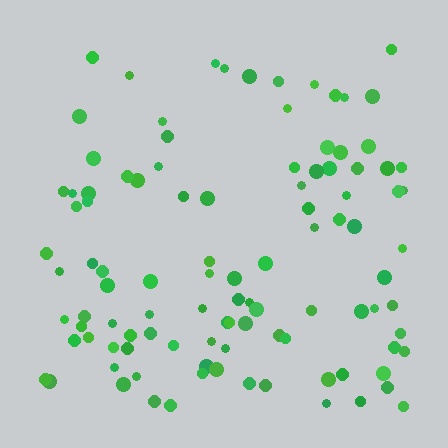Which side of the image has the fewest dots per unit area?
The top.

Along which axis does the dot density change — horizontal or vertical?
Vertical.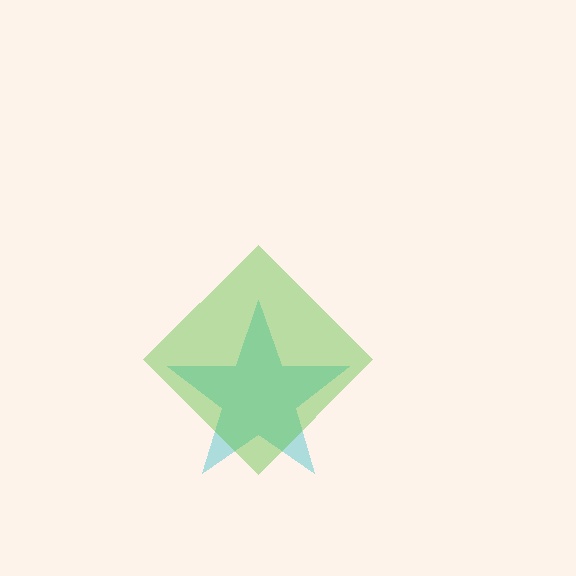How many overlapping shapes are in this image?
There are 2 overlapping shapes in the image.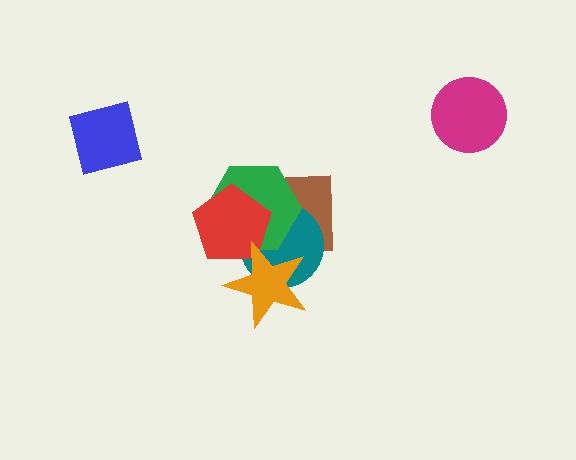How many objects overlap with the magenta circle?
0 objects overlap with the magenta circle.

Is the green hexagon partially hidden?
Yes, it is partially covered by another shape.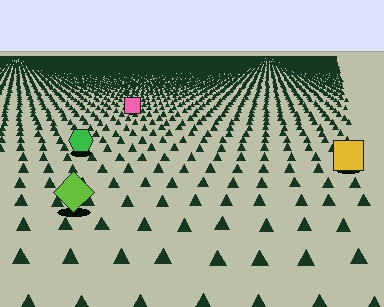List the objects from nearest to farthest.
From nearest to farthest: the lime diamond, the yellow square, the green hexagon, the pink square.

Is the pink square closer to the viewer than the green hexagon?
No. The green hexagon is closer — you can tell from the texture gradient: the ground texture is coarser near it.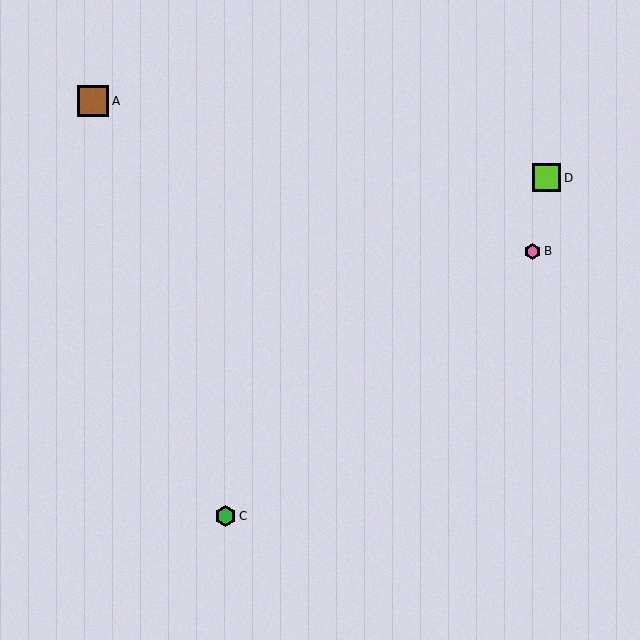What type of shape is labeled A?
Shape A is a brown square.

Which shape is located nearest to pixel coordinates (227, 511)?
The green hexagon (labeled C) at (226, 516) is nearest to that location.